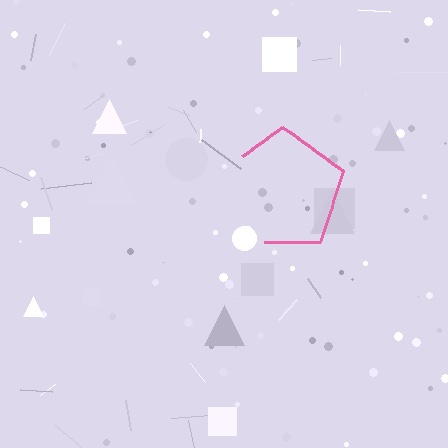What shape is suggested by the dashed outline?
The dashed outline suggests a pentagon.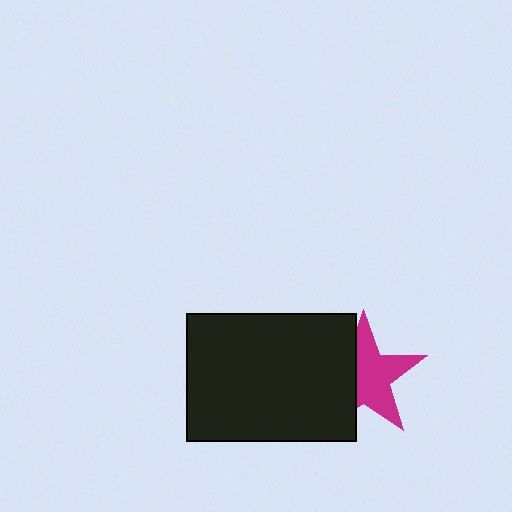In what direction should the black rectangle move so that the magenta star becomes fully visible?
The black rectangle should move left. That is the shortest direction to clear the overlap and leave the magenta star fully visible.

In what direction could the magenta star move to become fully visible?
The magenta star could move right. That would shift it out from behind the black rectangle entirely.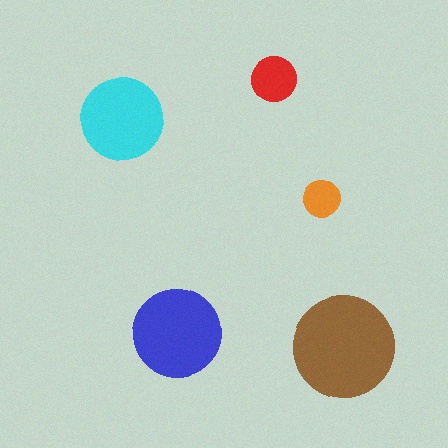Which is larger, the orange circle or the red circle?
The red one.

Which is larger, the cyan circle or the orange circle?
The cyan one.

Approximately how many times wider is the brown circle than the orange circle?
About 3 times wider.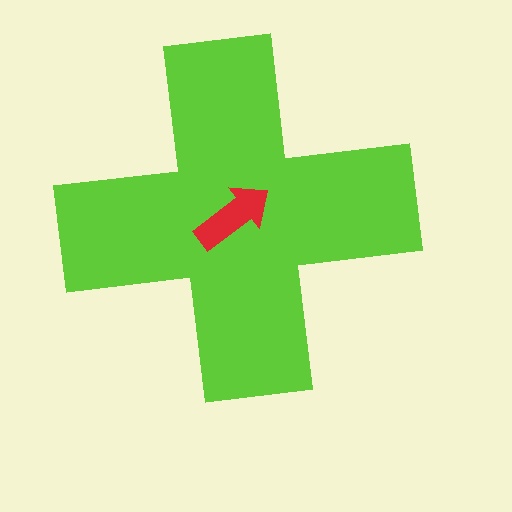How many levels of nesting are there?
2.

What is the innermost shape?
The red arrow.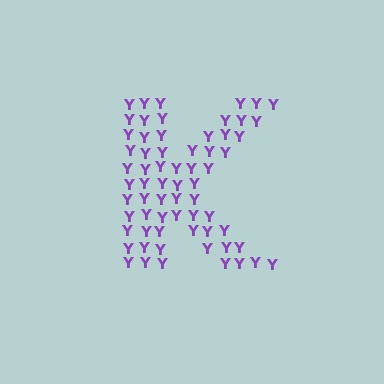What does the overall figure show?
The overall figure shows the letter K.